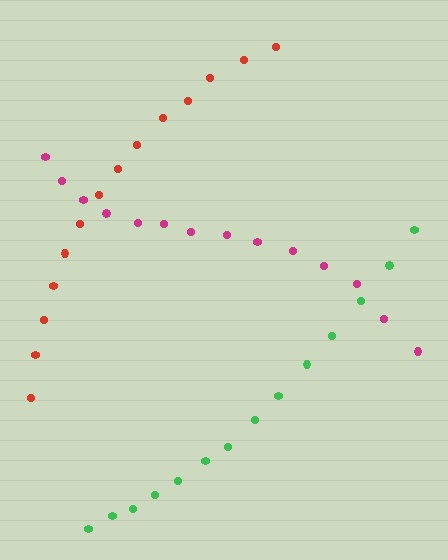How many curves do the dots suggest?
There are 3 distinct paths.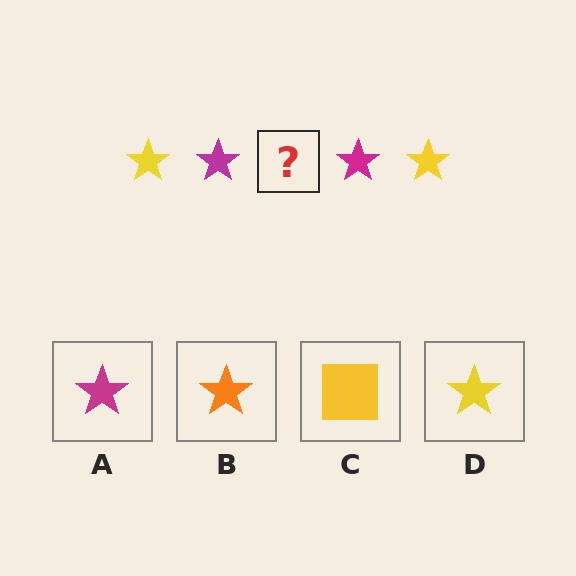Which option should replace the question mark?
Option D.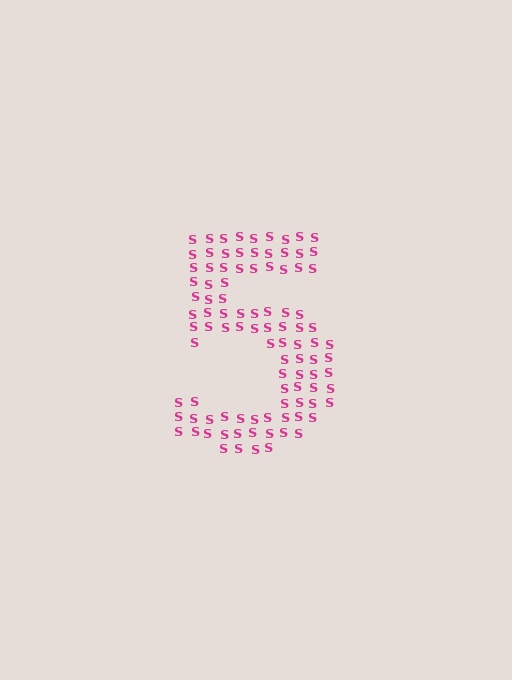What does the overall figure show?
The overall figure shows the digit 5.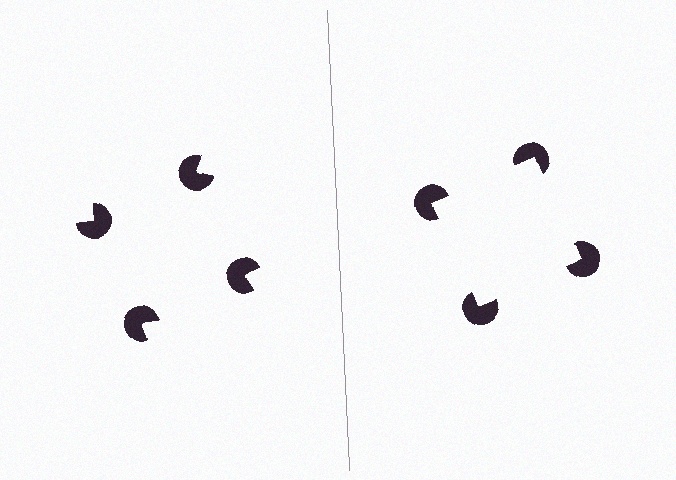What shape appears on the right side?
An illusory square.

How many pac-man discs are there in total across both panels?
8 — 4 on each side.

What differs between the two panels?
The pac-man discs are positioned identically on both sides; only the wedge orientations differ. On the right they align to a square; on the left they are misaligned.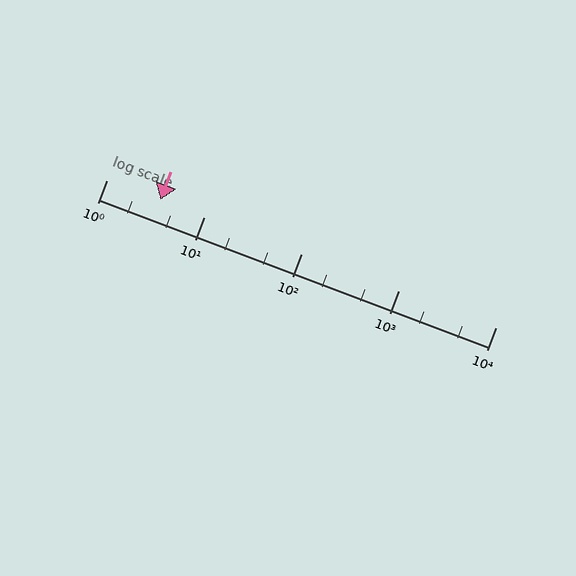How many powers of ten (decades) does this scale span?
The scale spans 4 decades, from 1 to 10000.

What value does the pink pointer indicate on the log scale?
The pointer indicates approximately 3.6.